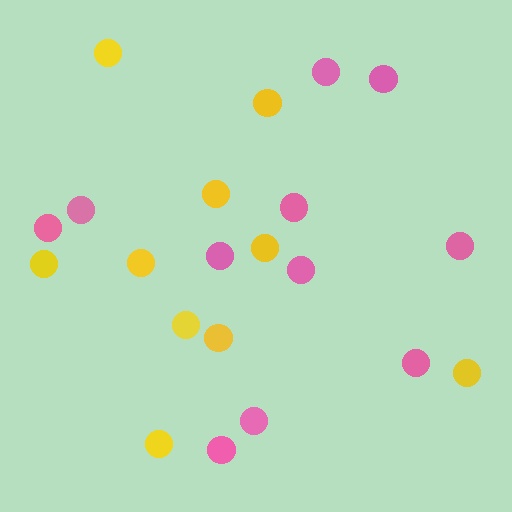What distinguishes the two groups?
There are 2 groups: one group of pink circles (11) and one group of yellow circles (10).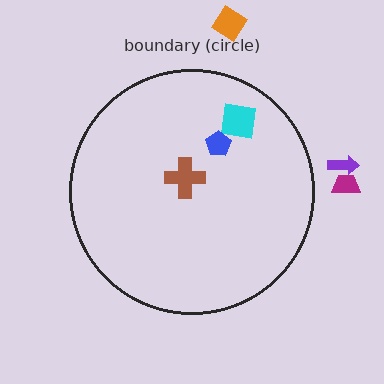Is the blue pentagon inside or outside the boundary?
Inside.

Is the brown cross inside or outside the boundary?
Inside.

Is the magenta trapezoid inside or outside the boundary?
Outside.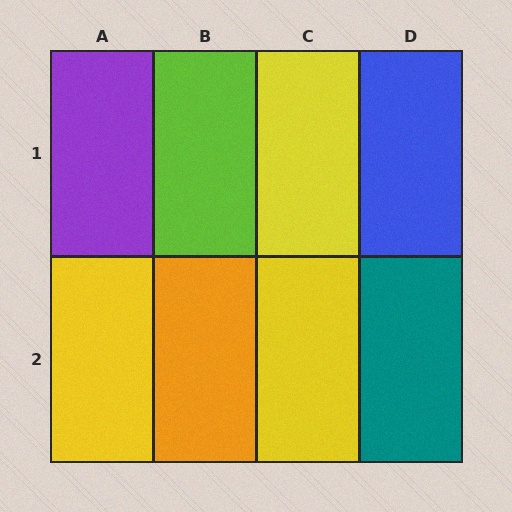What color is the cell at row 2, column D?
Teal.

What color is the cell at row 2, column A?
Yellow.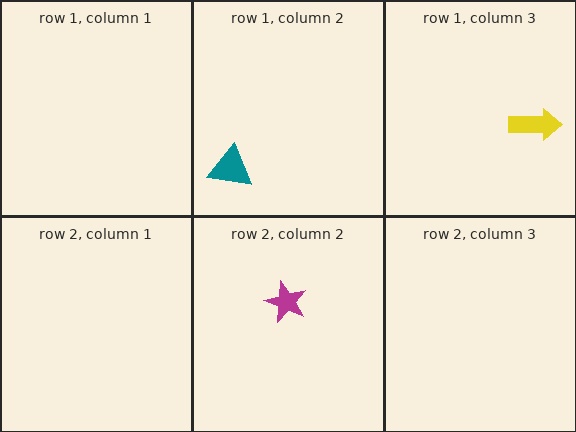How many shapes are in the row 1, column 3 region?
1.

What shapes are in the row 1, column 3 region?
The yellow arrow.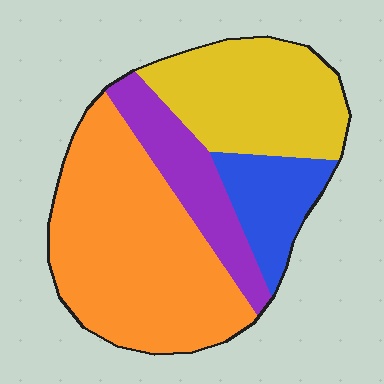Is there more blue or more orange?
Orange.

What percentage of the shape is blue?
Blue covers around 15% of the shape.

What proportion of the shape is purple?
Purple takes up less than a sixth of the shape.